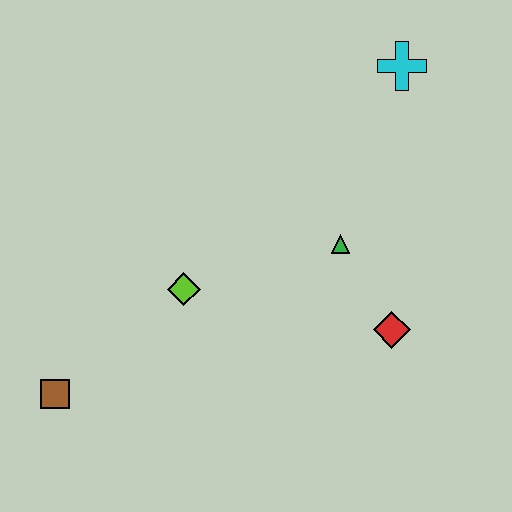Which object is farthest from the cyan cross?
The brown square is farthest from the cyan cross.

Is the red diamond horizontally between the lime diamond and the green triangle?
No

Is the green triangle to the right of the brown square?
Yes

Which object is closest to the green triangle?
The red diamond is closest to the green triangle.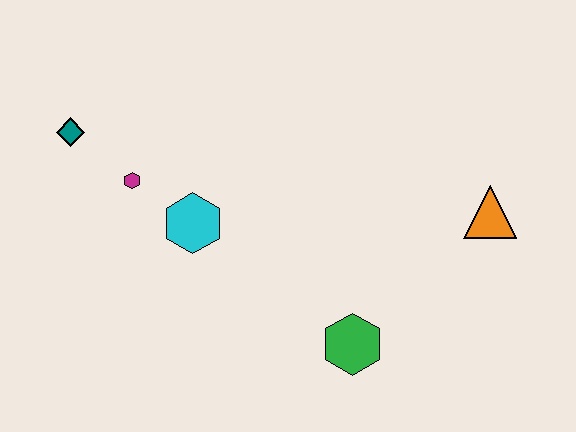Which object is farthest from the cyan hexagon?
The orange triangle is farthest from the cyan hexagon.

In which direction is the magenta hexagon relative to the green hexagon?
The magenta hexagon is to the left of the green hexagon.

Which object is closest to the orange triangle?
The green hexagon is closest to the orange triangle.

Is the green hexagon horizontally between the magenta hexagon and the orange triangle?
Yes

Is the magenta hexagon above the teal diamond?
No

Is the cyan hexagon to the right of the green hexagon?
No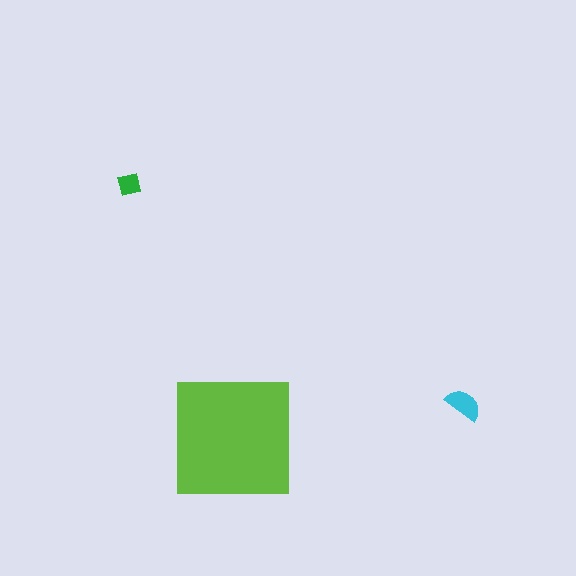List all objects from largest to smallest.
The lime square, the cyan semicircle, the green square.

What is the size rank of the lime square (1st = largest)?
1st.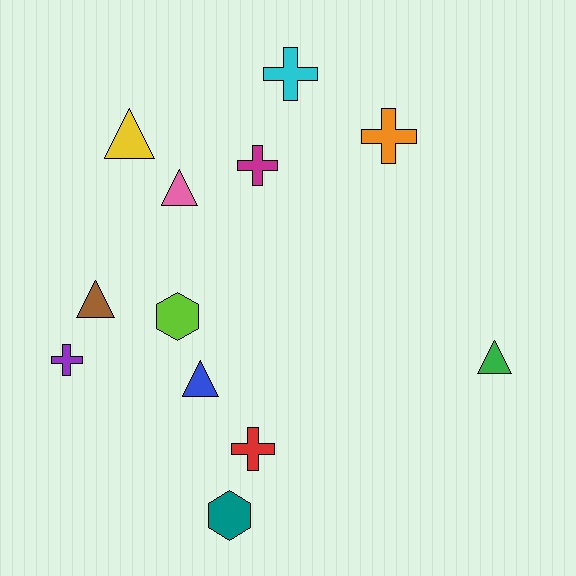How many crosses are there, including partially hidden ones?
There are 5 crosses.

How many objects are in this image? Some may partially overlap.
There are 12 objects.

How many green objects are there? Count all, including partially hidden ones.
There is 1 green object.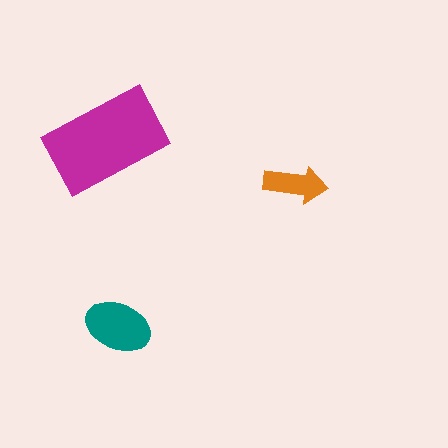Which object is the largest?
The magenta rectangle.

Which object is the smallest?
The orange arrow.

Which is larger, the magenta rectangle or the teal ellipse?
The magenta rectangle.